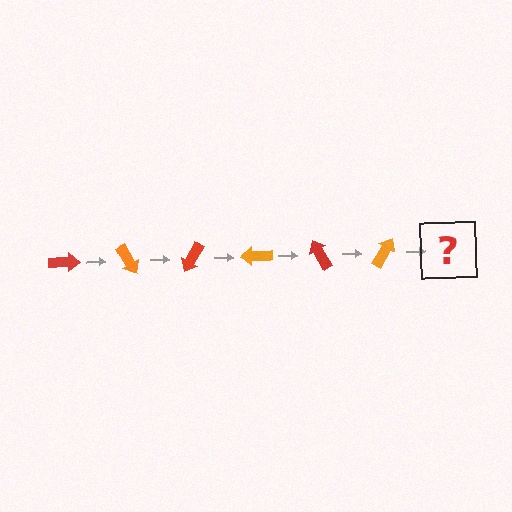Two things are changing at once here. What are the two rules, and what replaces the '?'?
The two rules are that it rotates 60 degrees each step and the color cycles through red and orange. The '?' should be a red arrow, rotated 360 degrees from the start.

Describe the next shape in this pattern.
It should be a red arrow, rotated 360 degrees from the start.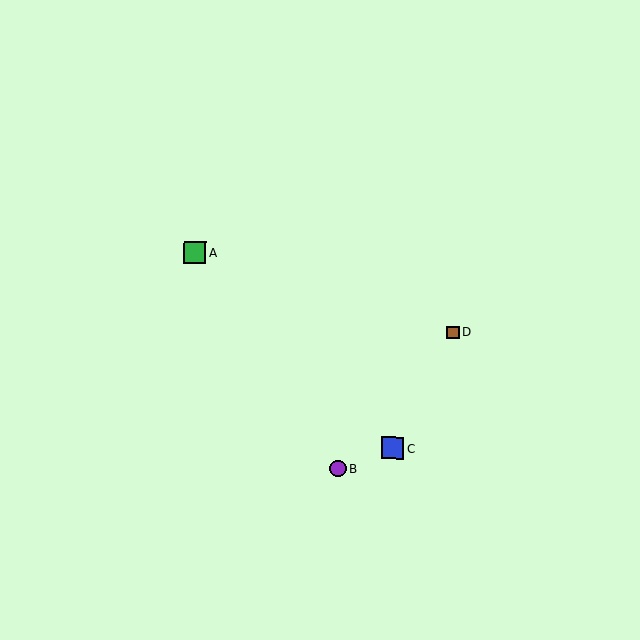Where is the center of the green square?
The center of the green square is at (195, 253).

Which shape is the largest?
The blue square (labeled C) is the largest.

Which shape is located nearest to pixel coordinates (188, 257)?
The green square (labeled A) at (195, 253) is nearest to that location.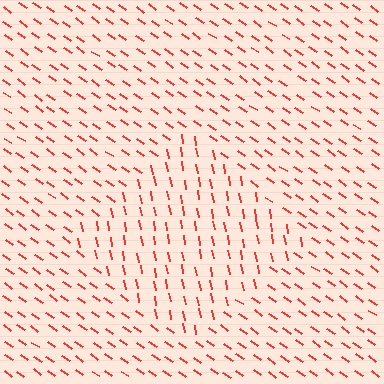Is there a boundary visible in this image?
Yes, there is a texture boundary formed by a change in line orientation.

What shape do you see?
I see a diamond.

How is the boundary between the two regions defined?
The boundary is defined purely by a change in line orientation (approximately 45 degrees difference). All lines are the same color and thickness.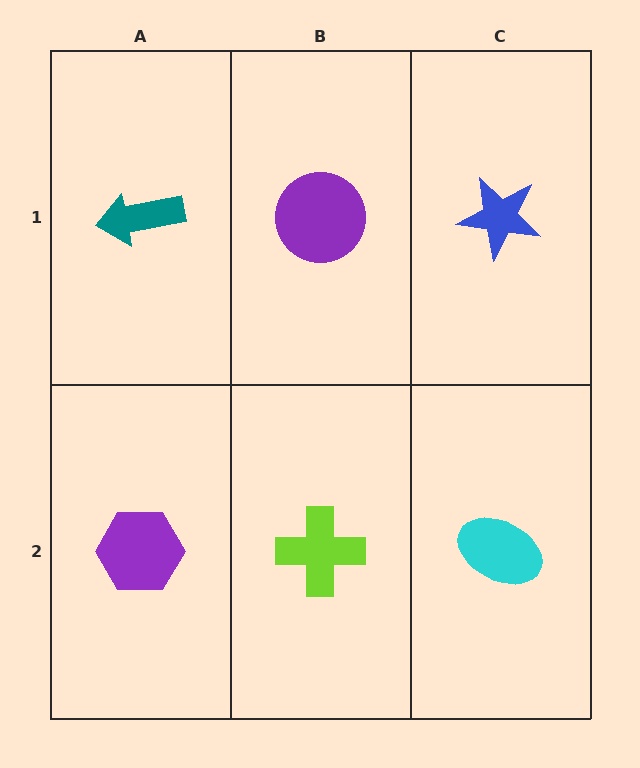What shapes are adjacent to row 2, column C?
A blue star (row 1, column C), a lime cross (row 2, column B).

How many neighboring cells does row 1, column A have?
2.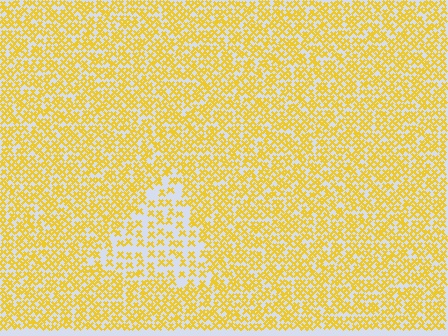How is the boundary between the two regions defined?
The boundary is defined by a change in element density (approximately 2.0x ratio). All elements are the same color, size, and shape.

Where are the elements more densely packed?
The elements are more densely packed outside the triangle boundary.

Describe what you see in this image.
The image contains small yellow elements arranged at two different densities. A triangle-shaped region is visible where the elements are less densely packed than the surrounding area.